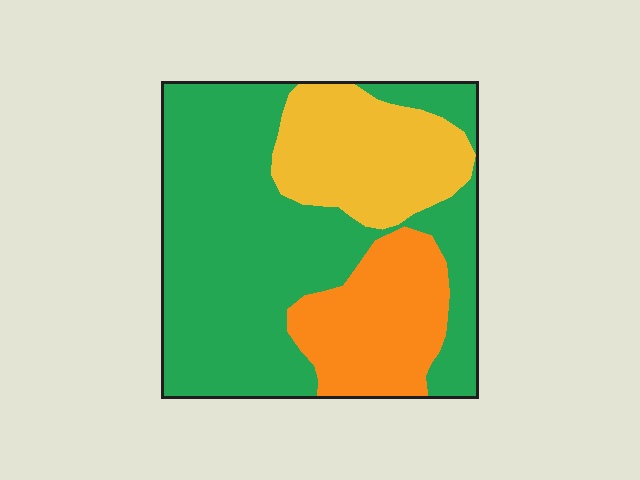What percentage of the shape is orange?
Orange covers about 20% of the shape.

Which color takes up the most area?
Green, at roughly 60%.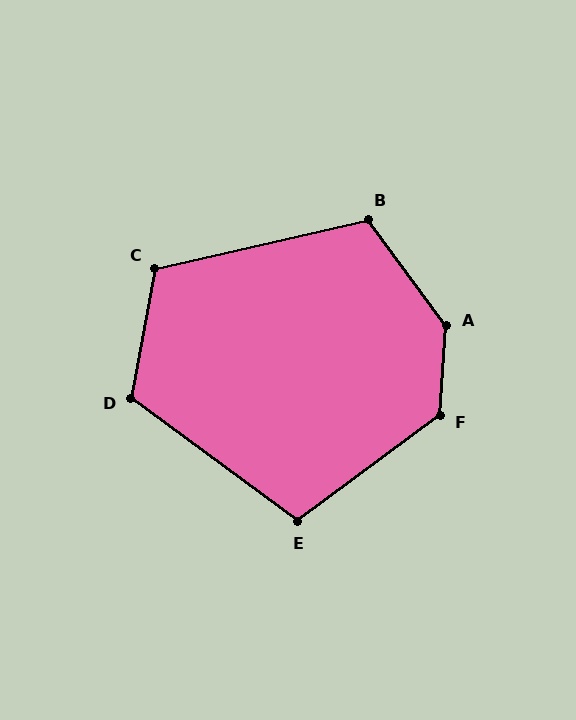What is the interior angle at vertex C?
Approximately 113 degrees (obtuse).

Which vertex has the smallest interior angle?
E, at approximately 107 degrees.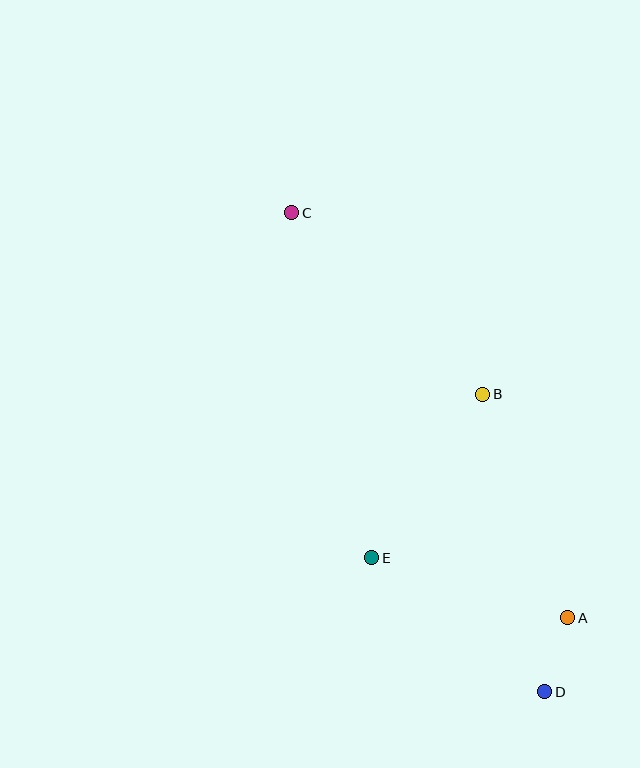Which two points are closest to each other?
Points A and D are closest to each other.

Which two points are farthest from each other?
Points C and D are farthest from each other.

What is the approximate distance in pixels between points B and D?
The distance between B and D is approximately 304 pixels.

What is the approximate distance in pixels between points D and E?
The distance between D and E is approximately 219 pixels.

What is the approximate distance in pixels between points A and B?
The distance between A and B is approximately 239 pixels.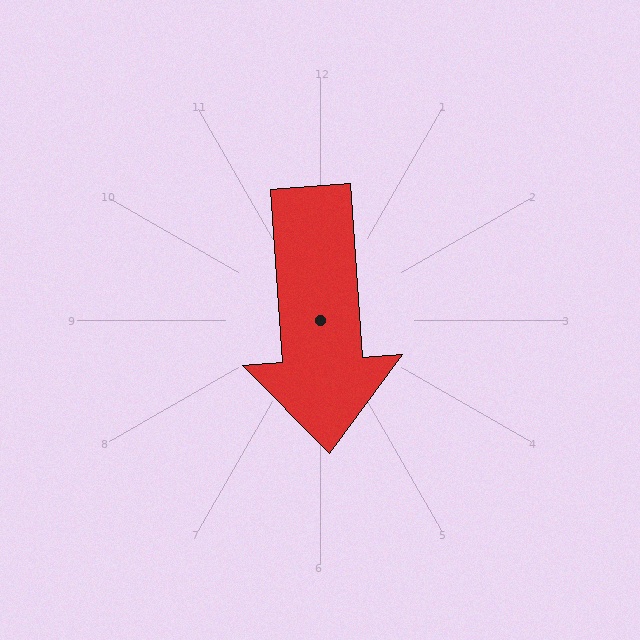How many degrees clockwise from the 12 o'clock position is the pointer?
Approximately 176 degrees.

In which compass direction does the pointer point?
South.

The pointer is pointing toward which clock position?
Roughly 6 o'clock.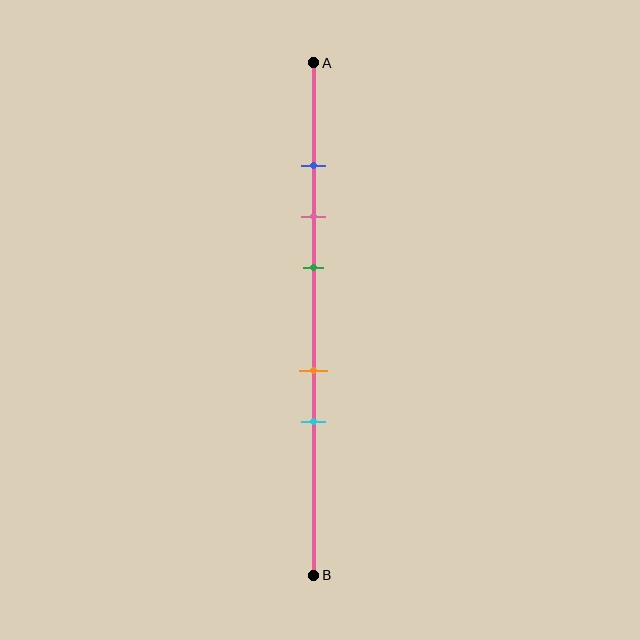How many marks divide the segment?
There are 5 marks dividing the segment.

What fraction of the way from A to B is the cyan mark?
The cyan mark is approximately 70% (0.7) of the way from A to B.